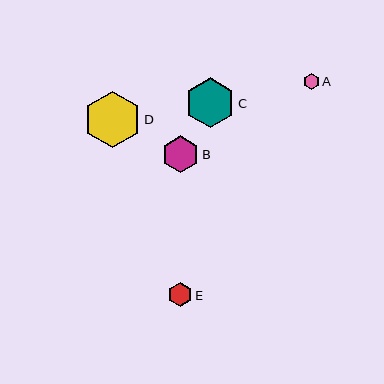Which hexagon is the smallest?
Hexagon A is the smallest with a size of approximately 16 pixels.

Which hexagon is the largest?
Hexagon D is the largest with a size of approximately 57 pixels.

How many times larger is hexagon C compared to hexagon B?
Hexagon C is approximately 1.3 times the size of hexagon B.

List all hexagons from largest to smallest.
From largest to smallest: D, C, B, E, A.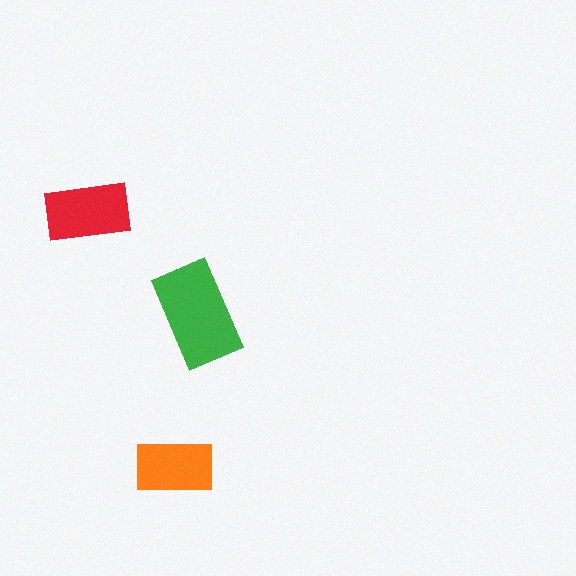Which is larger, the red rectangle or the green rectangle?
The green one.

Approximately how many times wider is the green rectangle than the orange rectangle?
About 1.5 times wider.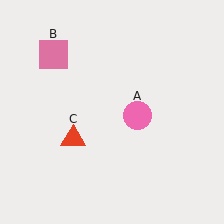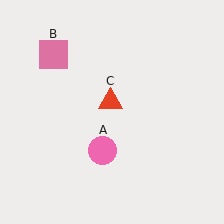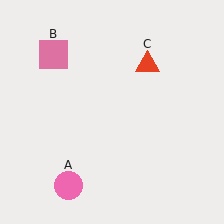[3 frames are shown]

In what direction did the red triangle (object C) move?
The red triangle (object C) moved up and to the right.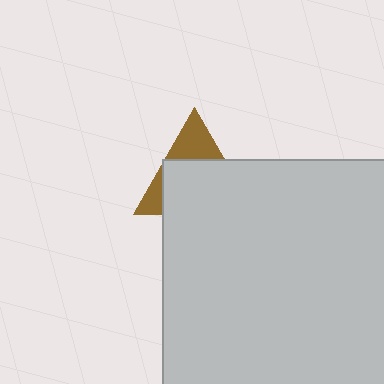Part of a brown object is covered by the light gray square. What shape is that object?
It is a triangle.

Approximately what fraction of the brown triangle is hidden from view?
Roughly 65% of the brown triangle is hidden behind the light gray square.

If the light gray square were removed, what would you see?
You would see the complete brown triangle.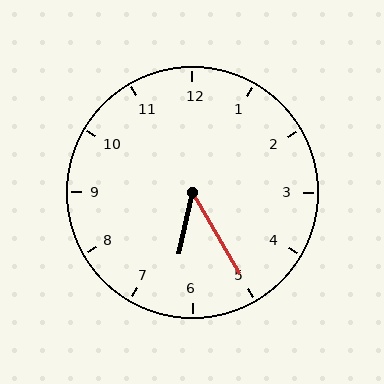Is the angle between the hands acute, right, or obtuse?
It is acute.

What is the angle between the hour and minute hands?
Approximately 42 degrees.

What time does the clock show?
6:25.